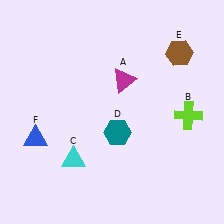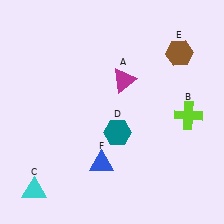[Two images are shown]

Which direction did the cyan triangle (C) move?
The cyan triangle (C) moved left.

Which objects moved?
The objects that moved are: the cyan triangle (C), the blue triangle (F).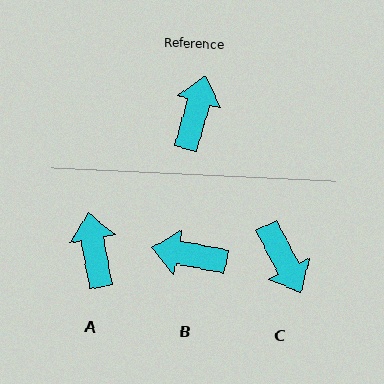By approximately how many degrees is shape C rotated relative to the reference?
Approximately 136 degrees clockwise.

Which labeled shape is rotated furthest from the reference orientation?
C, about 136 degrees away.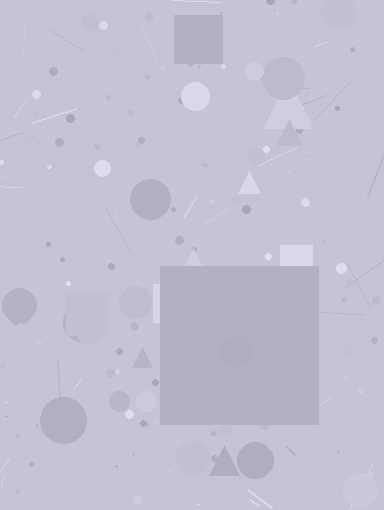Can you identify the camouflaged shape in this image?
The camouflaged shape is a square.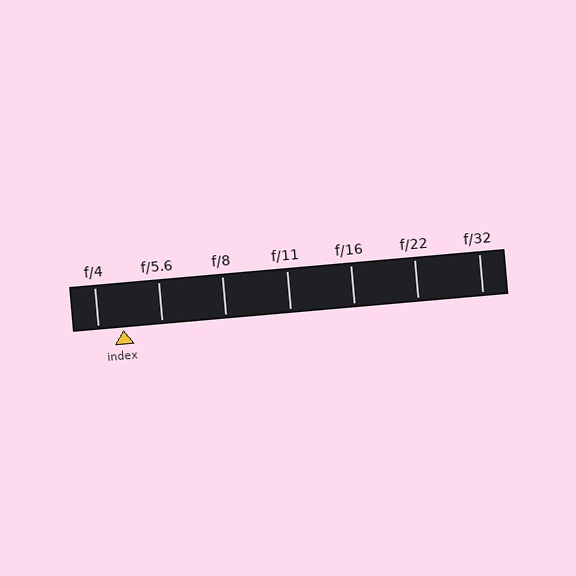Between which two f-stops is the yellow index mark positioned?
The index mark is between f/4 and f/5.6.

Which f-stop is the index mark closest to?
The index mark is closest to f/4.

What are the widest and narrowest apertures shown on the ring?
The widest aperture shown is f/4 and the narrowest is f/32.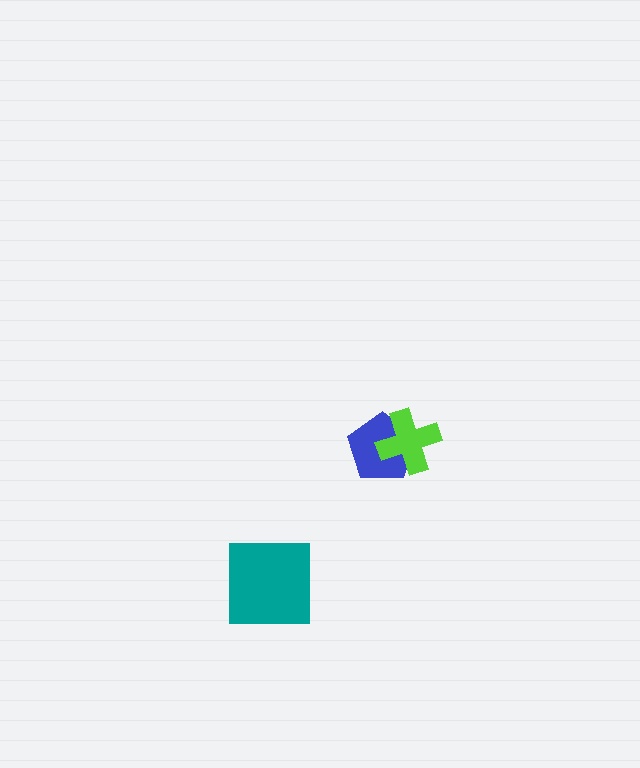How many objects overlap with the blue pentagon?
1 object overlaps with the blue pentagon.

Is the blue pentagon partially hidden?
Yes, it is partially covered by another shape.